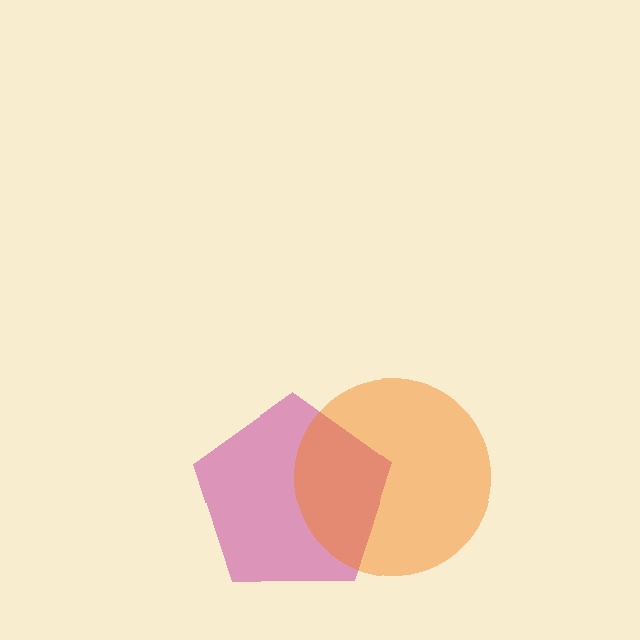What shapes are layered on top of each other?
The layered shapes are: a magenta pentagon, an orange circle.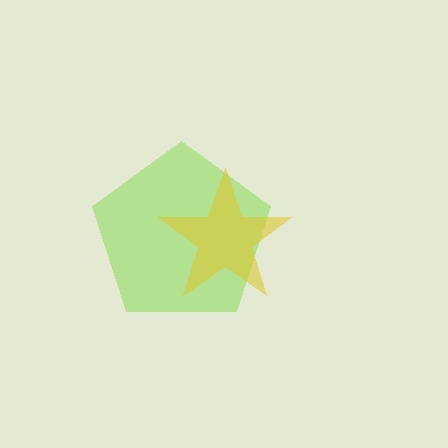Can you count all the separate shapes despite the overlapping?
Yes, there are 2 separate shapes.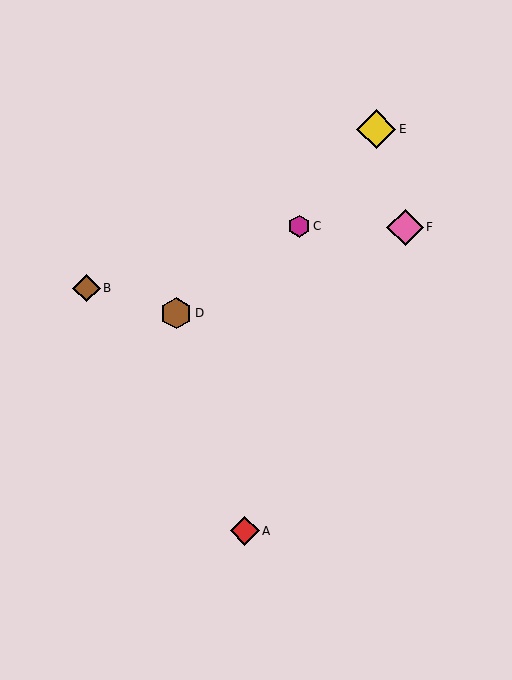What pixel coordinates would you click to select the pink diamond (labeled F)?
Click at (405, 227) to select the pink diamond F.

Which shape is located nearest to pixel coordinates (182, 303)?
The brown hexagon (labeled D) at (176, 313) is nearest to that location.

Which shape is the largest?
The yellow diamond (labeled E) is the largest.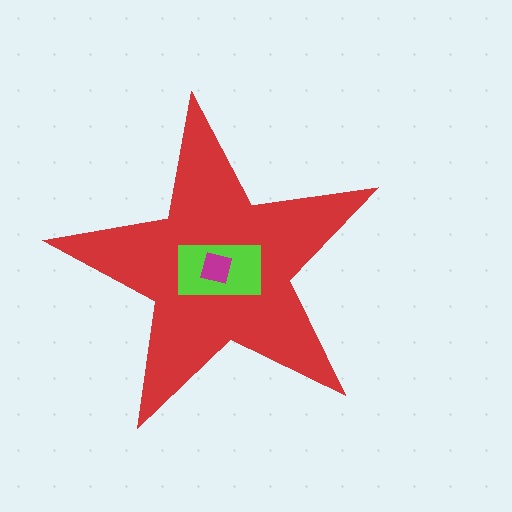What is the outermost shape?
The red star.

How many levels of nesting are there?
3.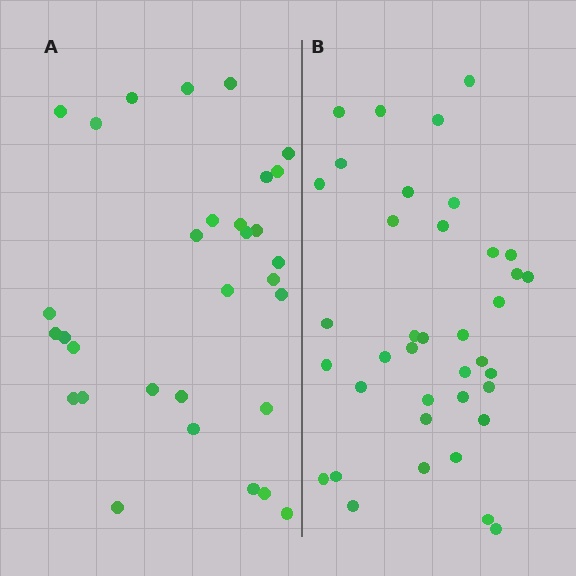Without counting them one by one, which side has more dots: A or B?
Region B (the right region) has more dots.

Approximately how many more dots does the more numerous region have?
Region B has roughly 8 or so more dots than region A.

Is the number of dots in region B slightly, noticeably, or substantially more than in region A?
Region B has only slightly more — the two regions are fairly close. The ratio is roughly 1.2 to 1.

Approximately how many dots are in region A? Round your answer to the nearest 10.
About 30 dots. (The exact count is 31, which rounds to 30.)